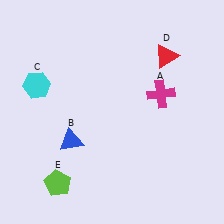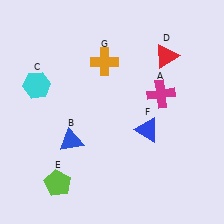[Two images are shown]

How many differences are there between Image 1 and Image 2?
There are 2 differences between the two images.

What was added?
A blue triangle (F), an orange cross (G) were added in Image 2.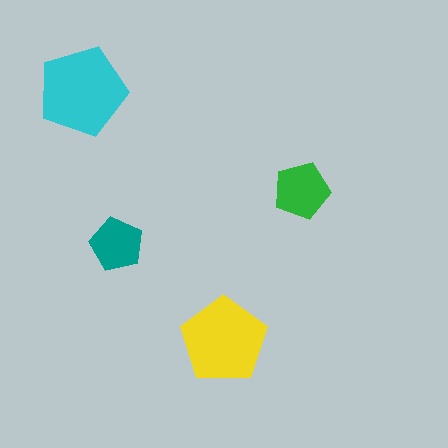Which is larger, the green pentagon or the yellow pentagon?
The yellow one.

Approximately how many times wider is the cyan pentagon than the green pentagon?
About 1.5 times wider.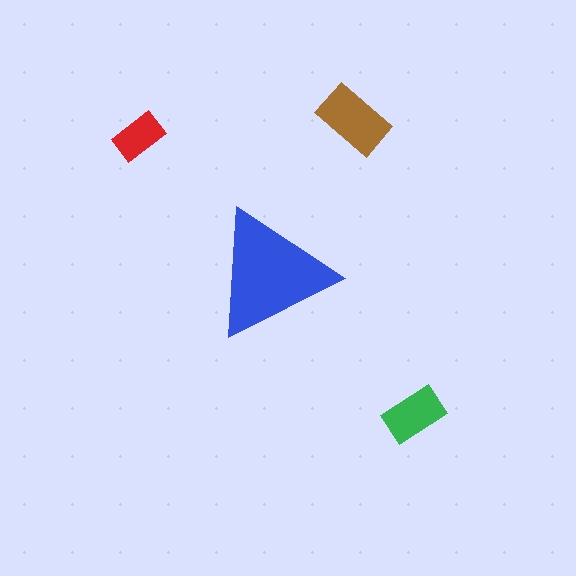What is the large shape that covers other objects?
A blue triangle.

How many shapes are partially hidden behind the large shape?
0 shapes are partially hidden.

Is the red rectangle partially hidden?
No, the red rectangle is fully visible.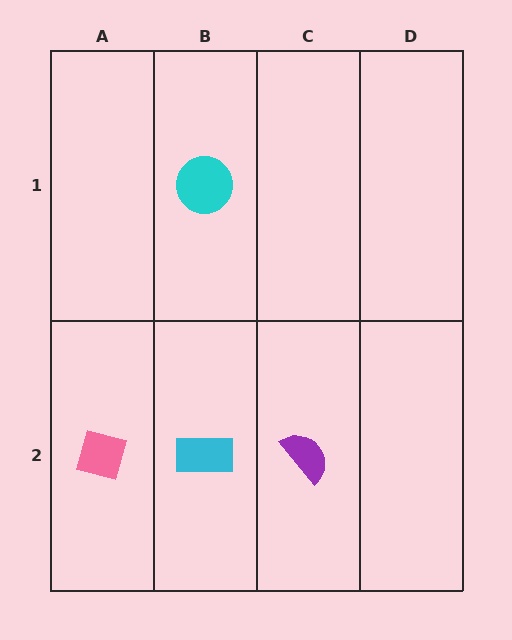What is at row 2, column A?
A pink diamond.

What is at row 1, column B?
A cyan circle.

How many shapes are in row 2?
3 shapes.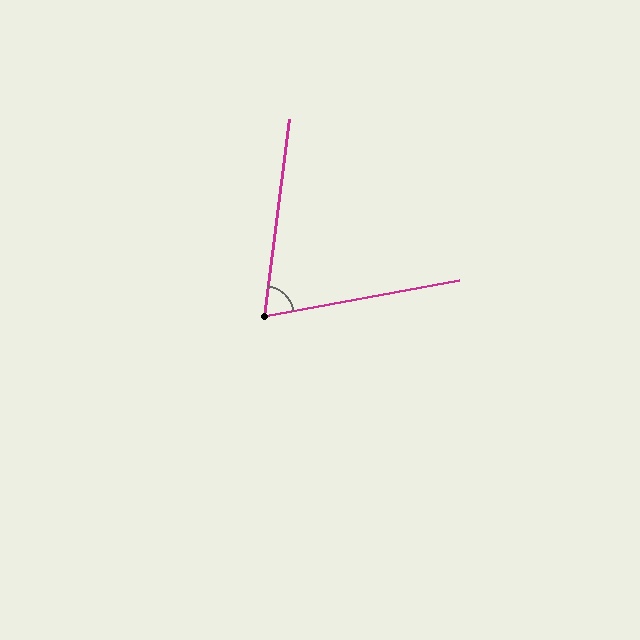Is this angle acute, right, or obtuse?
It is acute.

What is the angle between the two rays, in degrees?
Approximately 72 degrees.